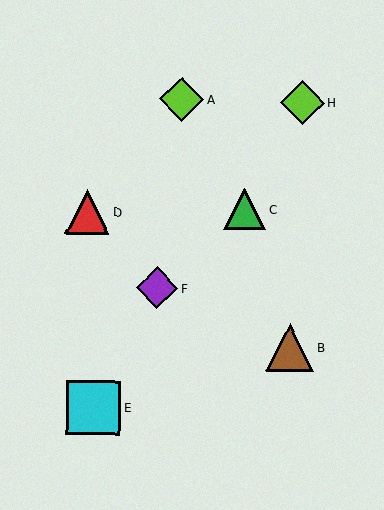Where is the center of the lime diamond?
The center of the lime diamond is at (181, 99).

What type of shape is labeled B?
Shape B is a brown triangle.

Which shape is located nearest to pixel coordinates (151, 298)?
The purple diamond (labeled F) at (157, 288) is nearest to that location.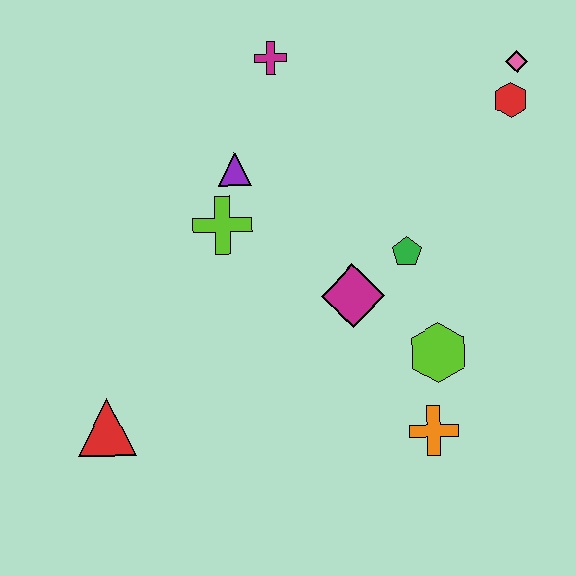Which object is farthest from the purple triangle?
The orange cross is farthest from the purple triangle.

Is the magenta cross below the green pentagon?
No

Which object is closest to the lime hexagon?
The orange cross is closest to the lime hexagon.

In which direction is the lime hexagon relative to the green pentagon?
The lime hexagon is below the green pentagon.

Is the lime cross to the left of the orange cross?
Yes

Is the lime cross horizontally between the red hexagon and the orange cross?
No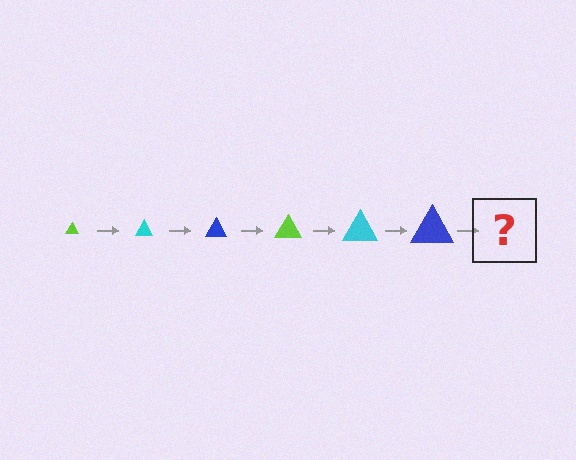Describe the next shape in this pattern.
It should be a lime triangle, larger than the previous one.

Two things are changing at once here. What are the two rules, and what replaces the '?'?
The two rules are that the triangle grows larger each step and the color cycles through lime, cyan, and blue. The '?' should be a lime triangle, larger than the previous one.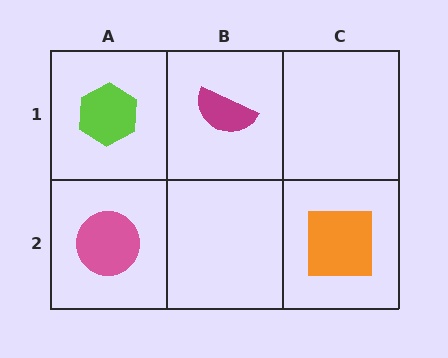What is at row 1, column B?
A magenta semicircle.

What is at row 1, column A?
A lime hexagon.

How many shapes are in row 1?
2 shapes.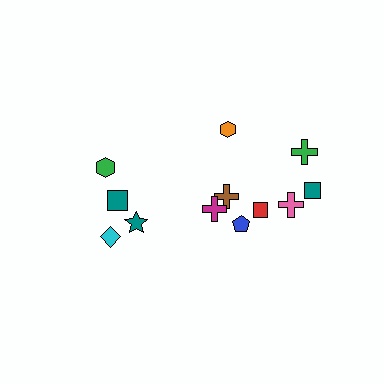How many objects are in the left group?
There are 4 objects.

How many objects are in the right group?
There are 8 objects.